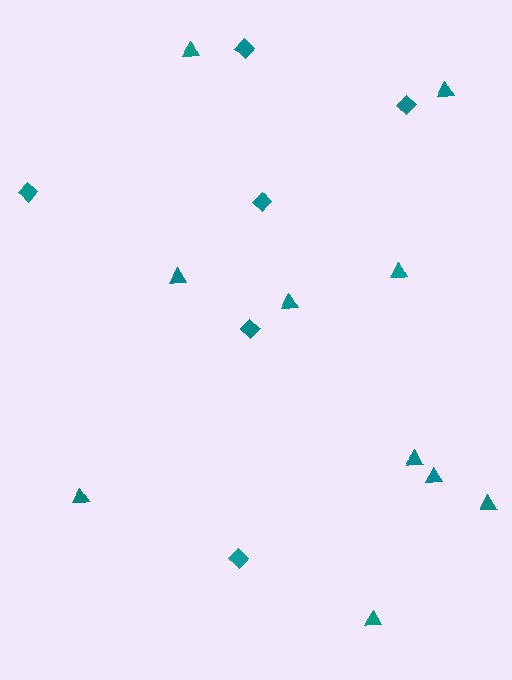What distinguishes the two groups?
There are 2 groups: one group of diamonds (6) and one group of triangles (10).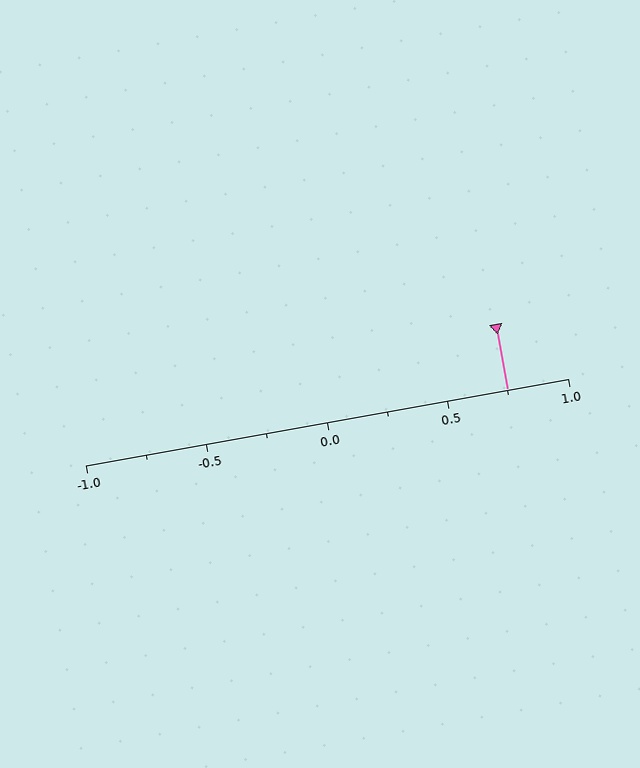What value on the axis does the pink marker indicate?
The marker indicates approximately 0.75.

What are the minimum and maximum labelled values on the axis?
The axis runs from -1.0 to 1.0.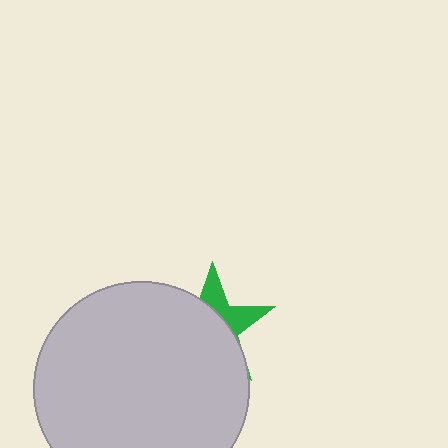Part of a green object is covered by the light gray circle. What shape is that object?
It is a star.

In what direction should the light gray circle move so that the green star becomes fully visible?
The light gray circle should move toward the lower-left. That is the shortest direction to clear the overlap and leave the green star fully visible.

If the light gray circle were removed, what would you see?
You would see the complete green star.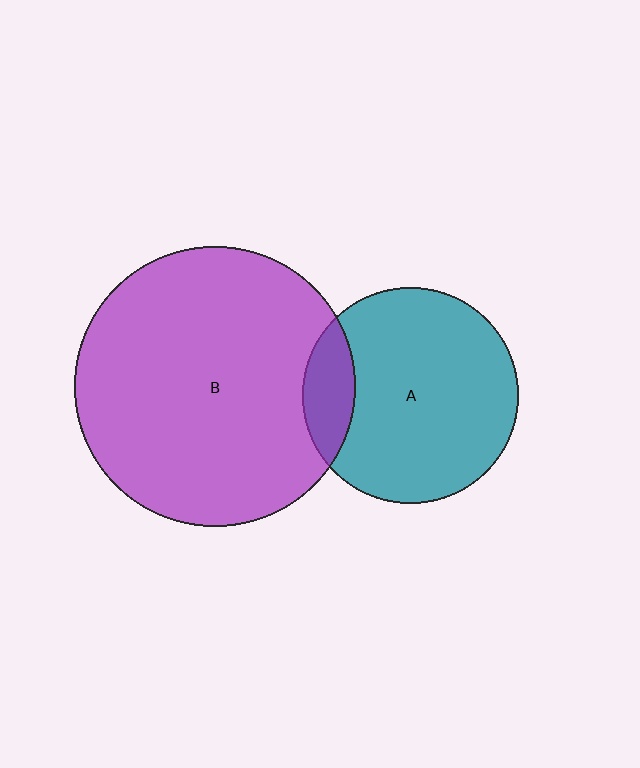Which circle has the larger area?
Circle B (purple).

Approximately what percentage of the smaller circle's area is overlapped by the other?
Approximately 15%.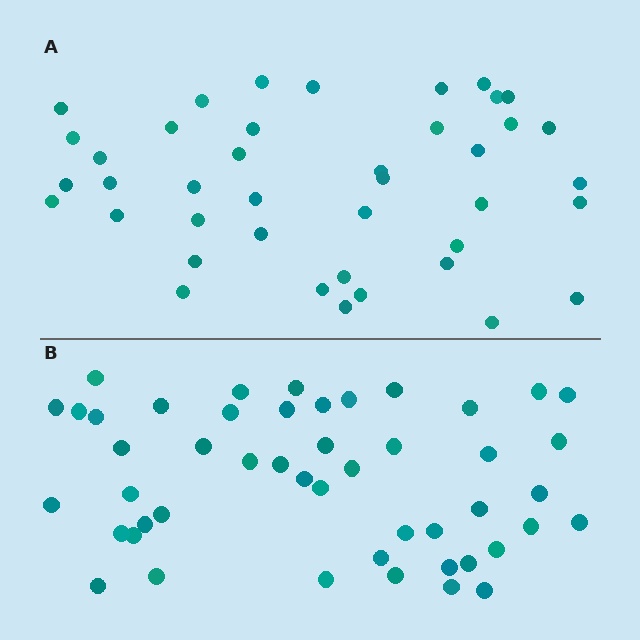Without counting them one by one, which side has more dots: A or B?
Region B (the bottom region) has more dots.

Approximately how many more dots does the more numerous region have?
Region B has roughly 8 or so more dots than region A.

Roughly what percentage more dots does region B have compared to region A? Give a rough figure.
About 15% more.